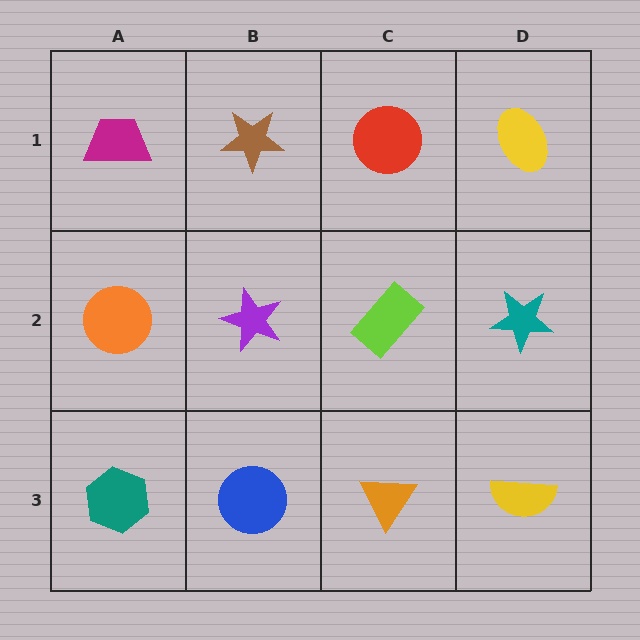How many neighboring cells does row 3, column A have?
2.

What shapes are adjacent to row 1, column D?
A teal star (row 2, column D), a red circle (row 1, column C).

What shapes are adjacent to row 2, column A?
A magenta trapezoid (row 1, column A), a teal hexagon (row 3, column A), a purple star (row 2, column B).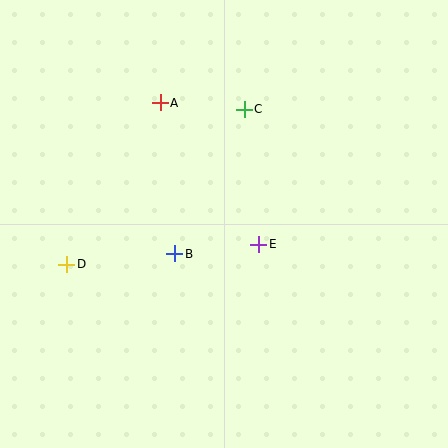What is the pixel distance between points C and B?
The distance between C and B is 160 pixels.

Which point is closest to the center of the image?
Point E at (259, 244) is closest to the center.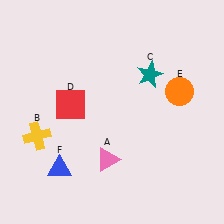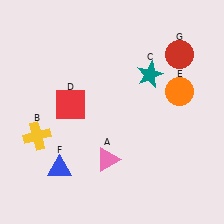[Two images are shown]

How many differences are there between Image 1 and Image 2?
There is 1 difference between the two images.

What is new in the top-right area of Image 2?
A red circle (G) was added in the top-right area of Image 2.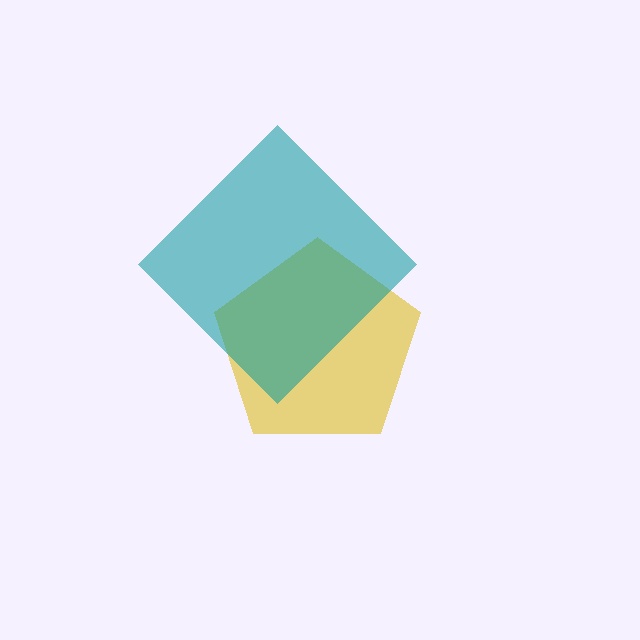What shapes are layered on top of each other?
The layered shapes are: a yellow pentagon, a teal diamond.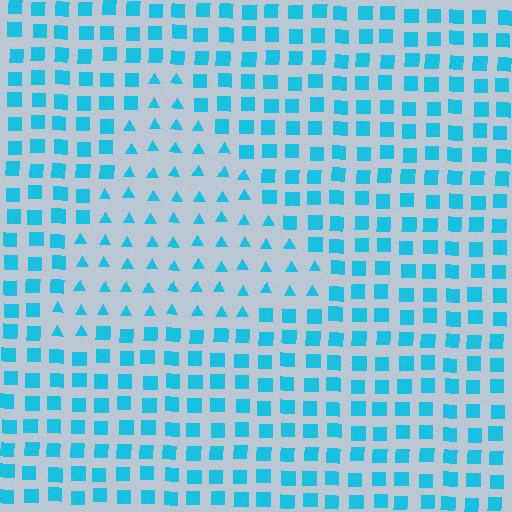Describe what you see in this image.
The image is filled with small cyan elements arranged in a uniform grid. A triangle-shaped region contains triangles, while the surrounding area contains squares. The boundary is defined purely by the change in element shape.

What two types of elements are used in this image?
The image uses triangles inside the triangle region and squares outside it.